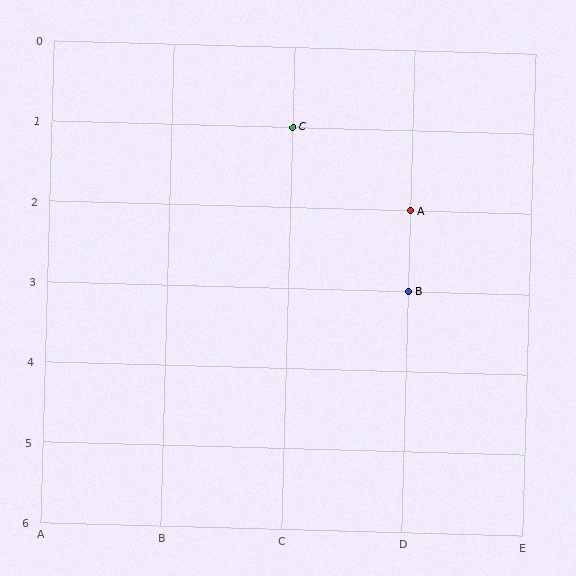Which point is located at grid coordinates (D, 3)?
Point B is at (D, 3).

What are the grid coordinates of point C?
Point C is at grid coordinates (C, 1).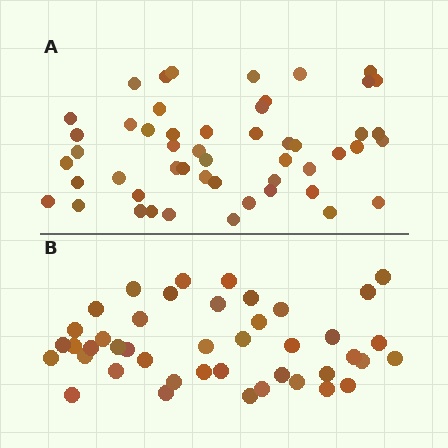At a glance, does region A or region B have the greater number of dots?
Region A (the top region) has more dots.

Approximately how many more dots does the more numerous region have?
Region A has roughly 8 or so more dots than region B.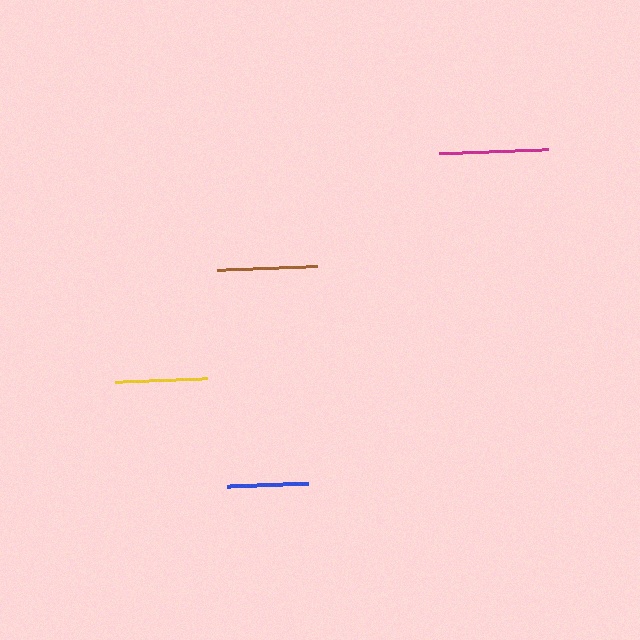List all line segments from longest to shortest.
From longest to shortest: magenta, brown, yellow, blue.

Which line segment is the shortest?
The blue line is the shortest at approximately 81 pixels.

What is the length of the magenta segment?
The magenta segment is approximately 109 pixels long.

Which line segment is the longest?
The magenta line is the longest at approximately 109 pixels.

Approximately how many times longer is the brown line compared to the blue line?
The brown line is approximately 1.2 times the length of the blue line.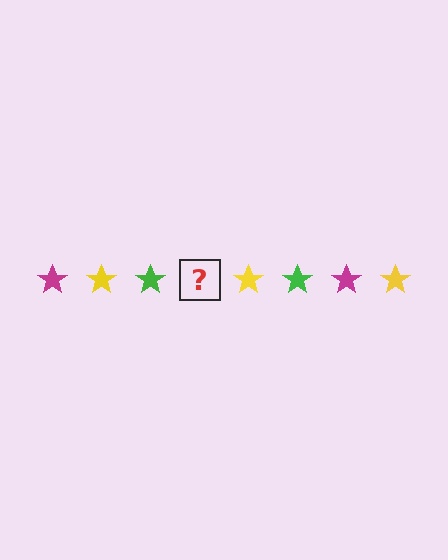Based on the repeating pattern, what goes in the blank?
The blank should be a magenta star.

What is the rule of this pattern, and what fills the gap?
The rule is that the pattern cycles through magenta, yellow, green stars. The gap should be filled with a magenta star.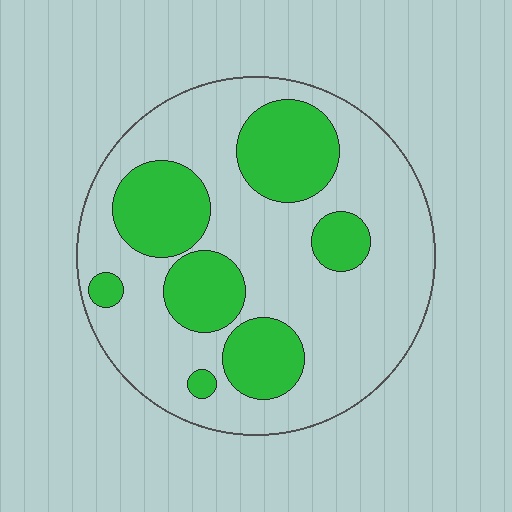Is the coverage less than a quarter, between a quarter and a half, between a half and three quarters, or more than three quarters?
Between a quarter and a half.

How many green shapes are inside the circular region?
7.